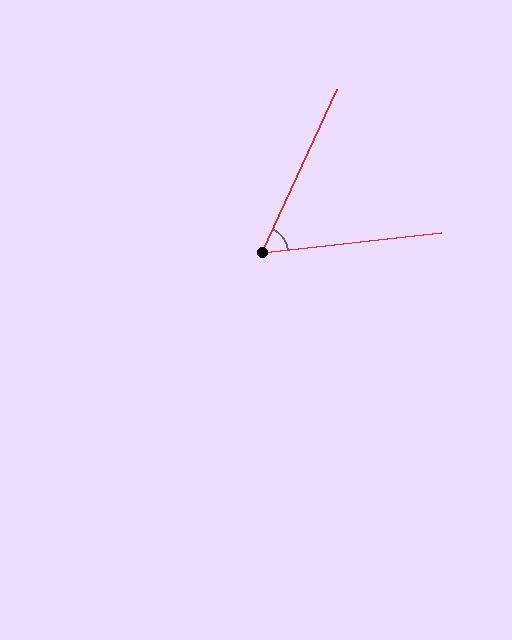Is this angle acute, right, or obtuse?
It is acute.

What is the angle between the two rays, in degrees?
Approximately 59 degrees.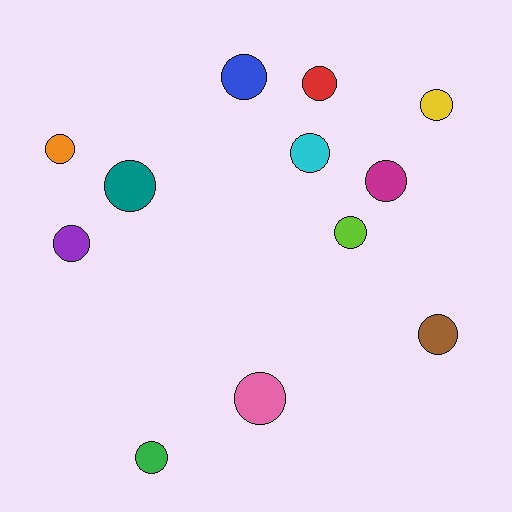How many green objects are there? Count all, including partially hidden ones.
There is 1 green object.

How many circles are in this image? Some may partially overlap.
There are 12 circles.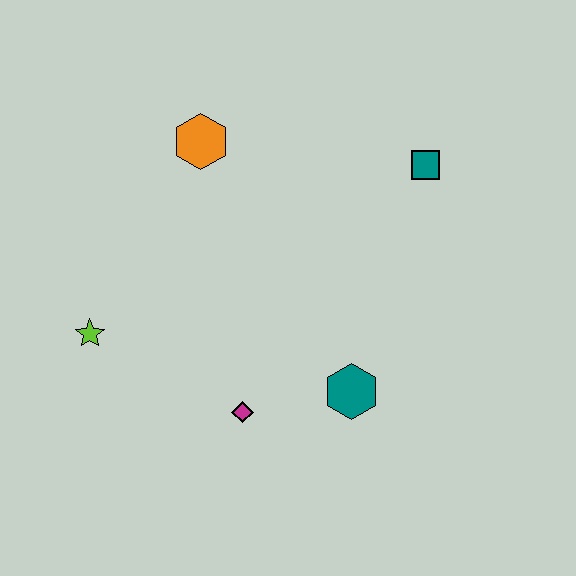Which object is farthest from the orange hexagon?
The teal hexagon is farthest from the orange hexagon.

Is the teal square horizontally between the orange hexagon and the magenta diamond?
No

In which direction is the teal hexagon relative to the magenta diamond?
The teal hexagon is to the right of the magenta diamond.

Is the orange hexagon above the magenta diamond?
Yes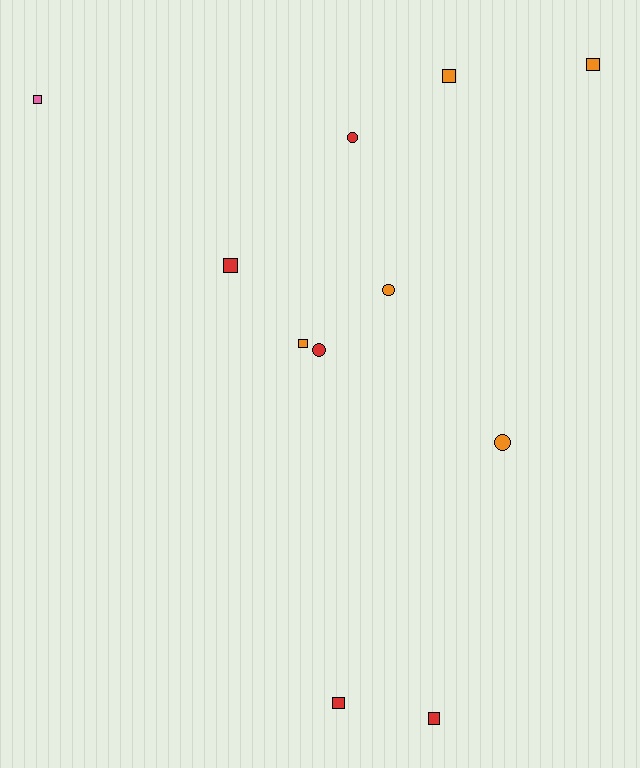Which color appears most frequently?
Orange, with 5 objects.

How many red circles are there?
There are 2 red circles.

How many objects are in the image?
There are 11 objects.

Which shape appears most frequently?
Square, with 7 objects.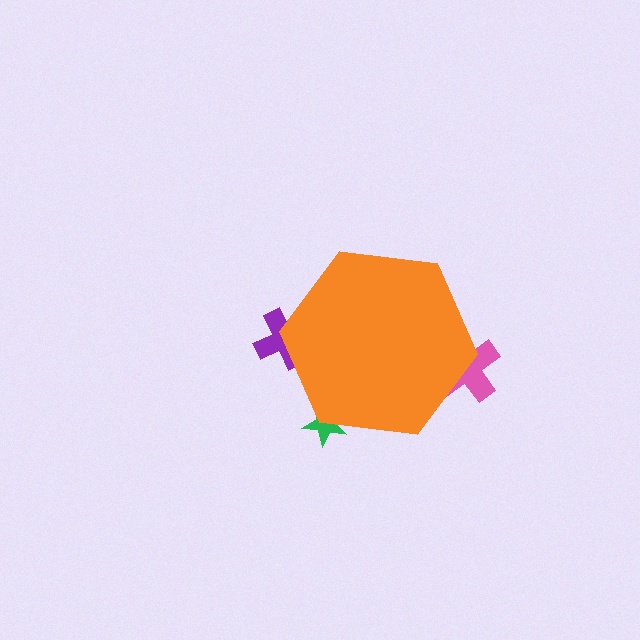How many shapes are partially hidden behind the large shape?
3 shapes are partially hidden.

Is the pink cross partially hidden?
Yes, the pink cross is partially hidden behind the orange hexagon.